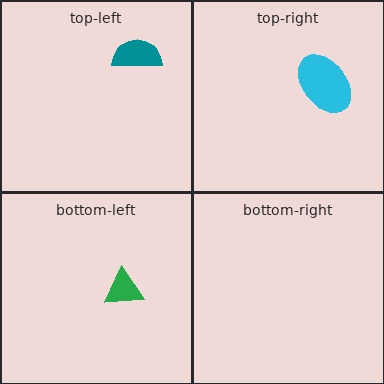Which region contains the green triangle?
The bottom-left region.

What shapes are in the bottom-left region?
The green triangle.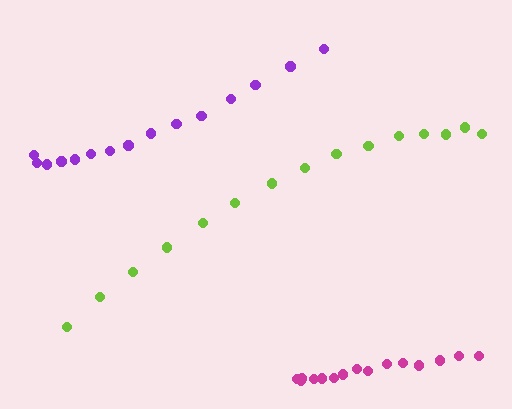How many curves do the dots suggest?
There are 3 distinct paths.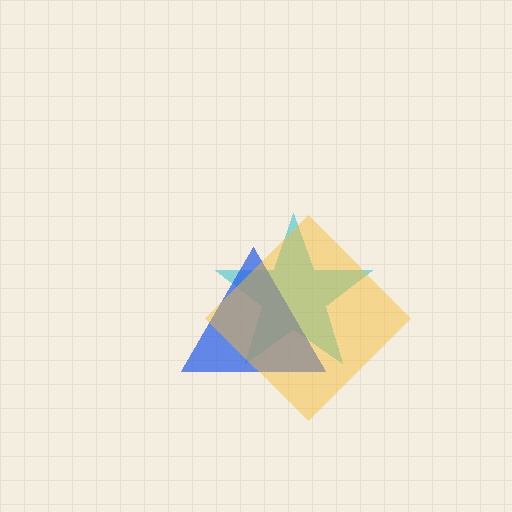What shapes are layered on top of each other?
The layered shapes are: a cyan star, a blue triangle, a yellow diamond.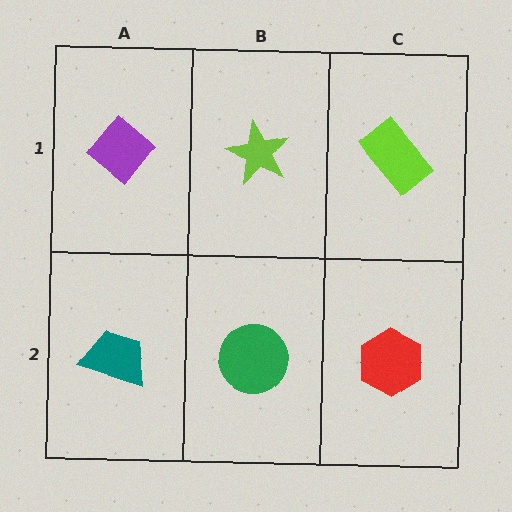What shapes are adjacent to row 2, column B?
A lime star (row 1, column B), a teal trapezoid (row 2, column A), a red hexagon (row 2, column C).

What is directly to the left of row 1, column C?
A lime star.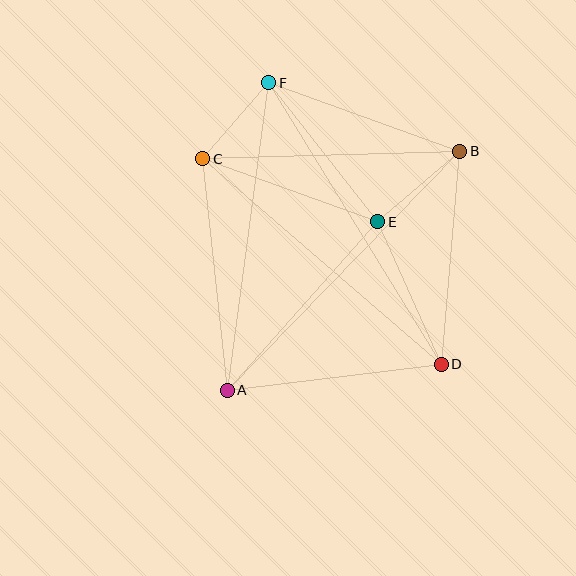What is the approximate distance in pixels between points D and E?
The distance between D and E is approximately 156 pixels.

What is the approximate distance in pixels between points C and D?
The distance between C and D is approximately 315 pixels.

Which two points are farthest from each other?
Points A and B are farthest from each other.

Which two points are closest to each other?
Points C and F are closest to each other.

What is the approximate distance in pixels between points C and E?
The distance between C and E is approximately 186 pixels.